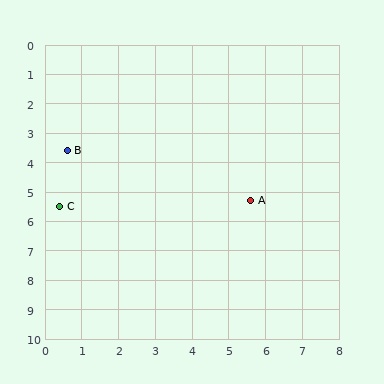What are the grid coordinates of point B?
Point B is at approximately (0.6, 3.6).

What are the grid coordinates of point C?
Point C is at approximately (0.4, 5.5).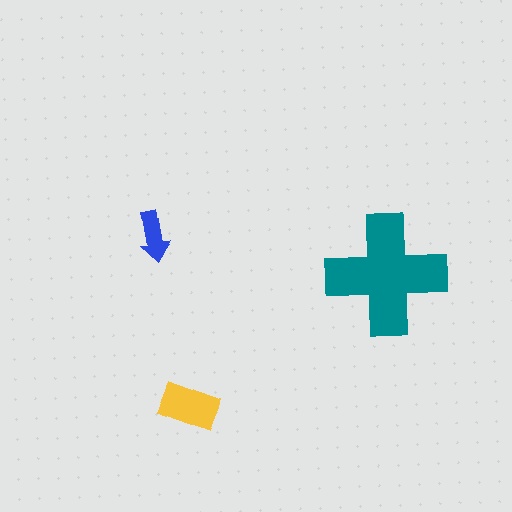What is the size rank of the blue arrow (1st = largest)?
3rd.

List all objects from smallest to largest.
The blue arrow, the yellow rectangle, the teal cross.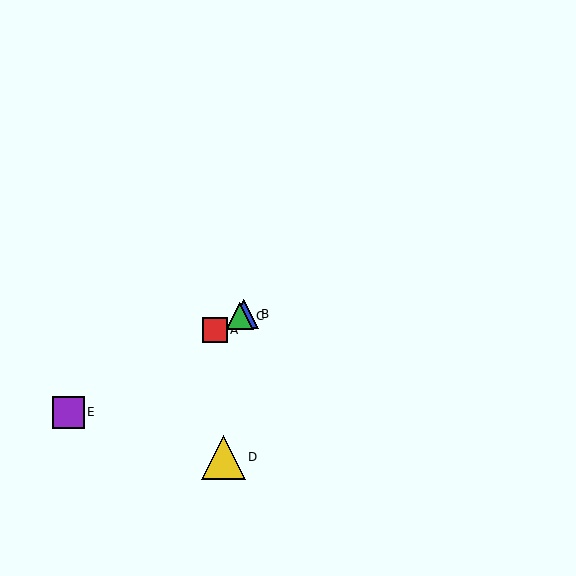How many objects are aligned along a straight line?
4 objects (A, B, C, E) are aligned along a straight line.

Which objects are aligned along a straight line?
Objects A, B, C, E are aligned along a straight line.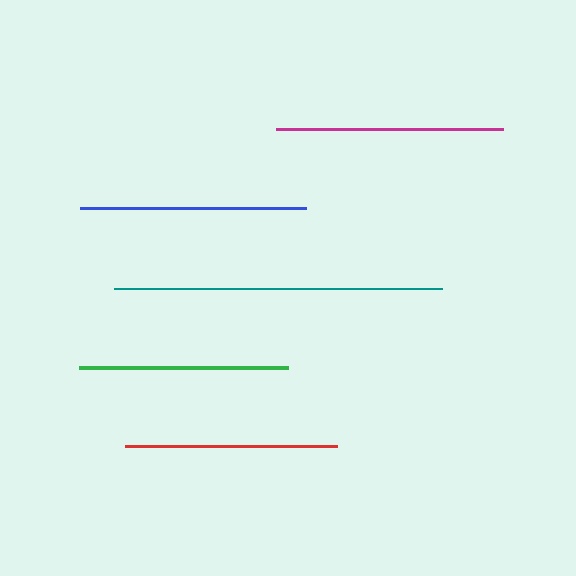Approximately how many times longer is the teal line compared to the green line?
The teal line is approximately 1.6 times the length of the green line.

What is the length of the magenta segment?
The magenta segment is approximately 226 pixels long.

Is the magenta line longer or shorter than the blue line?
The magenta line is longer than the blue line.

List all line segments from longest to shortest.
From longest to shortest: teal, magenta, blue, red, green.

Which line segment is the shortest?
The green line is the shortest at approximately 209 pixels.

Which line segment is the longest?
The teal line is the longest at approximately 328 pixels.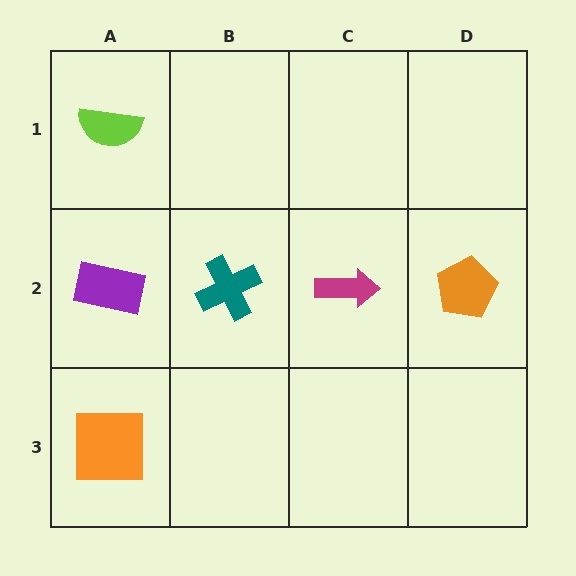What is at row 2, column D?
An orange pentagon.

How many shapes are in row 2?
4 shapes.